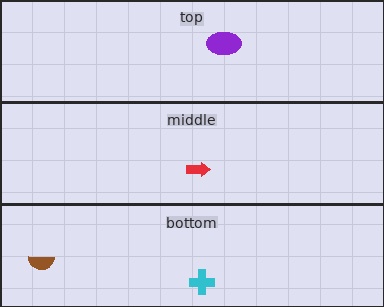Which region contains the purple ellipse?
The top region.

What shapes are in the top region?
The purple ellipse.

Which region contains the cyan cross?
The bottom region.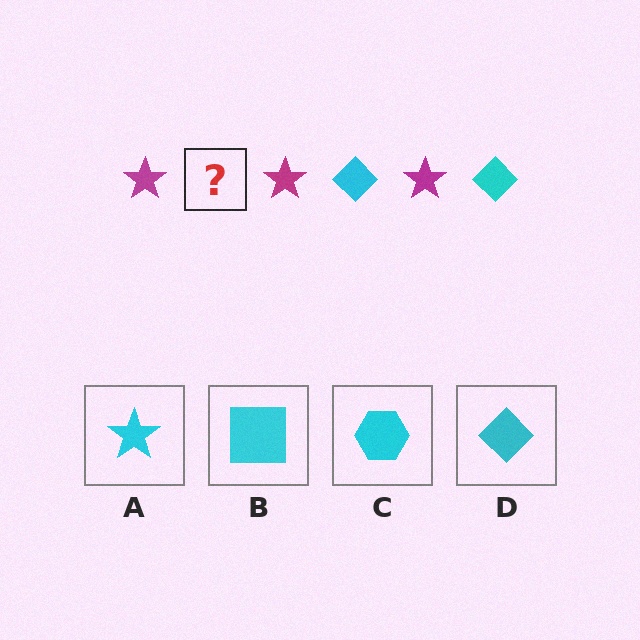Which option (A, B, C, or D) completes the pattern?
D.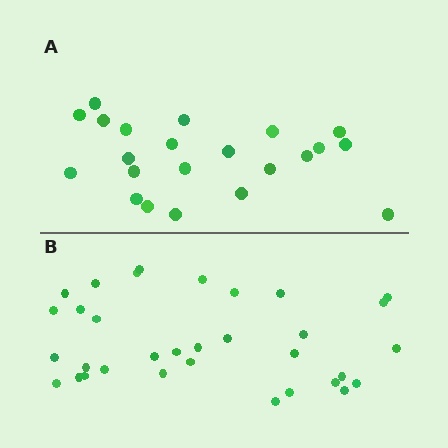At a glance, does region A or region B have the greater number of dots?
Region B (the bottom region) has more dots.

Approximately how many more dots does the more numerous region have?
Region B has roughly 12 or so more dots than region A.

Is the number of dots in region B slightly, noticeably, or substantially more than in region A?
Region B has substantially more. The ratio is roughly 1.5 to 1.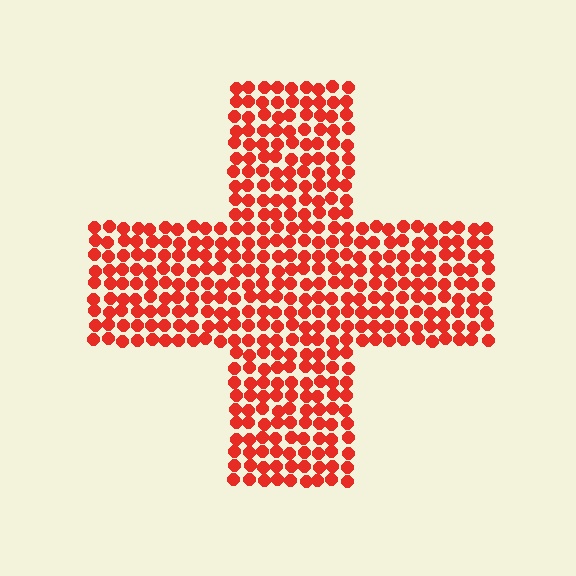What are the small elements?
The small elements are circles.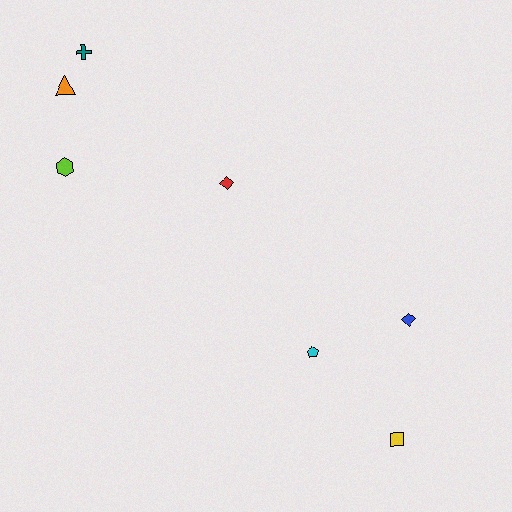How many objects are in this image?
There are 7 objects.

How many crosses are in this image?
There is 1 cross.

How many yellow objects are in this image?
There is 1 yellow object.